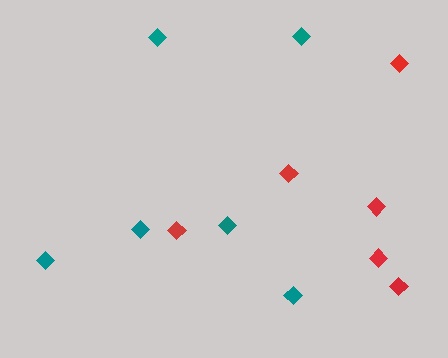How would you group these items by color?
There are 2 groups: one group of teal diamonds (6) and one group of red diamonds (6).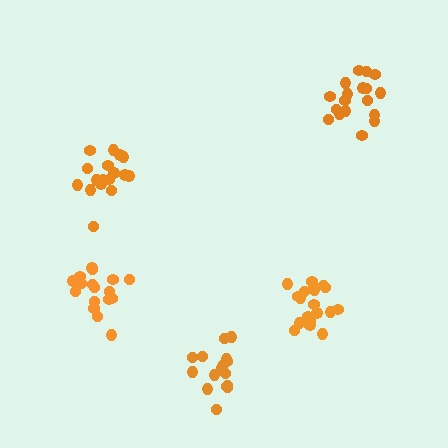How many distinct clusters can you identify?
There are 5 distinct clusters.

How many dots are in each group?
Group 1: 18 dots, Group 2: 21 dots, Group 3: 18 dots, Group 4: 17 dots, Group 5: 16 dots (90 total).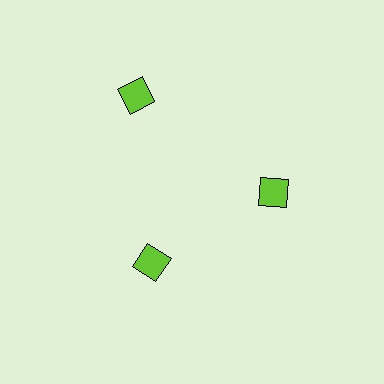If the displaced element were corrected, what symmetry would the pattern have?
It would have 3-fold rotational symmetry — the pattern would map onto itself every 120 degrees.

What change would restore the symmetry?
The symmetry would be restored by moving it inward, back onto the ring so that all 3 squares sit at equal angles and equal distance from the center.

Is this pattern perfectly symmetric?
No. The 3 lime squares are arranged in a ring, but one element near the 11 o'clock position is pushed outward from the center, breaking the 3-fold rotational symmetry.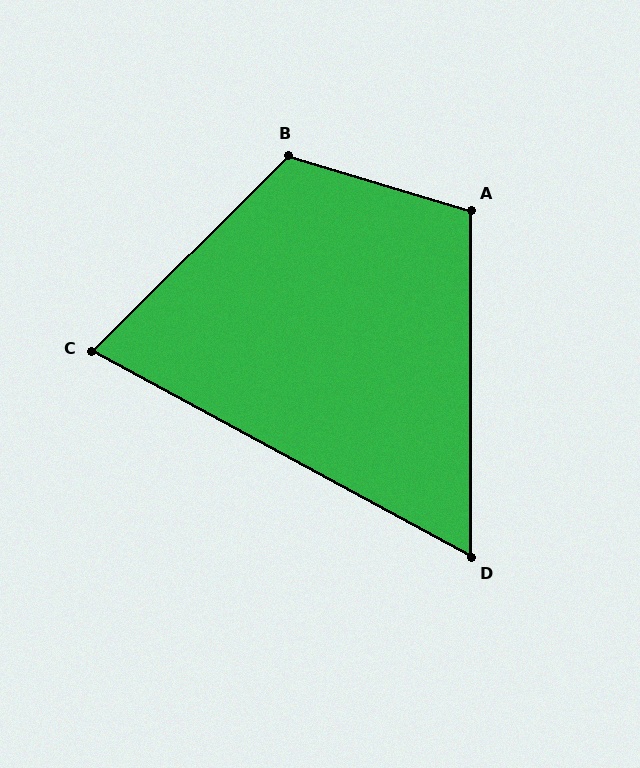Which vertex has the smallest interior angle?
D, at approximately 62 degrees.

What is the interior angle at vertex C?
Approximately 73 degrees (acute).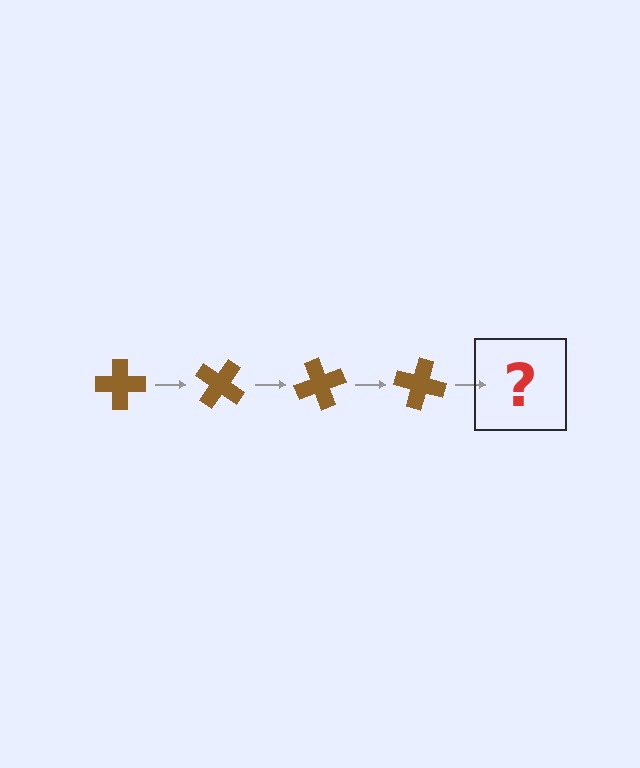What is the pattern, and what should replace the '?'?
The pattern is that the cross rotates 35 degrees each step. The '?' should be a brown cross rotated 140 degrees.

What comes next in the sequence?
The next element should be a brown cross rotated 140 degrees.